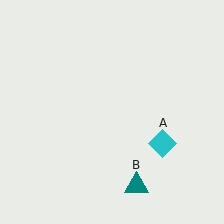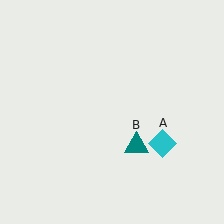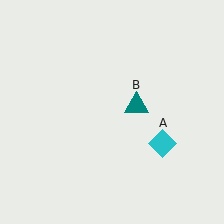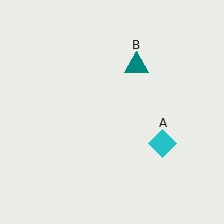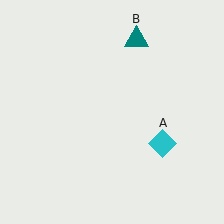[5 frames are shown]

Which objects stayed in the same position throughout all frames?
Cyan diamond (object A) remained stationary.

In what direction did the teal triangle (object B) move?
The teal triangle (object B) moved up.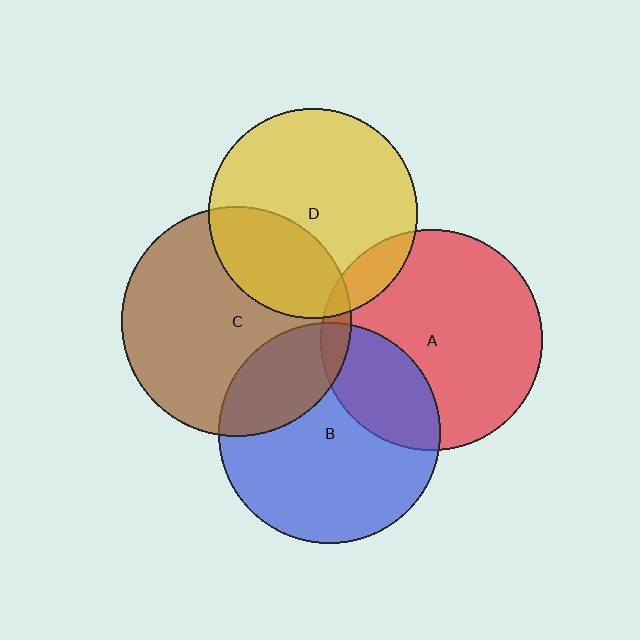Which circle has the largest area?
Circle C (brown).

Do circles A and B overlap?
Yes.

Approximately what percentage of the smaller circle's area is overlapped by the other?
Approximately 25%.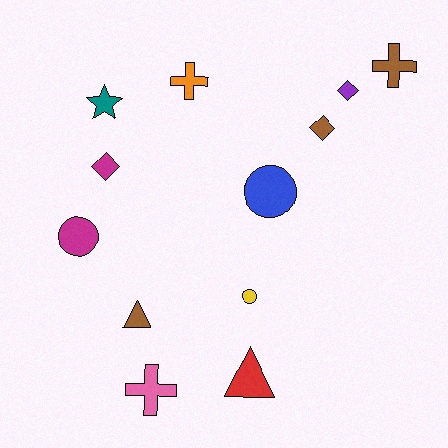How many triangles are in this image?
There are 2 triangles.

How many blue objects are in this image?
There is 1 blue object.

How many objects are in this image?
There are 12 objects.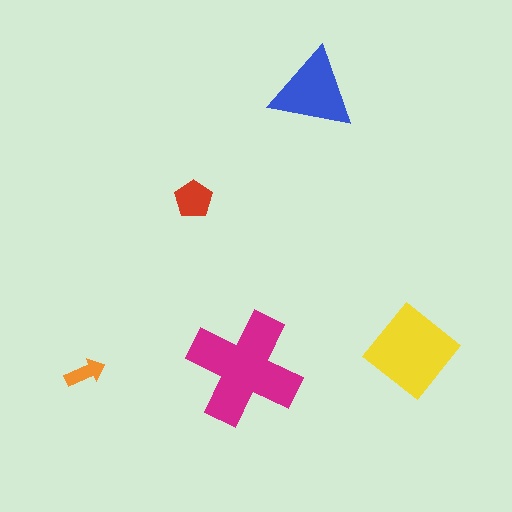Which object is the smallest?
The orange arrow.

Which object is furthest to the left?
The orange arrow is leftmost.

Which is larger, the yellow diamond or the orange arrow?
The yellow diamond.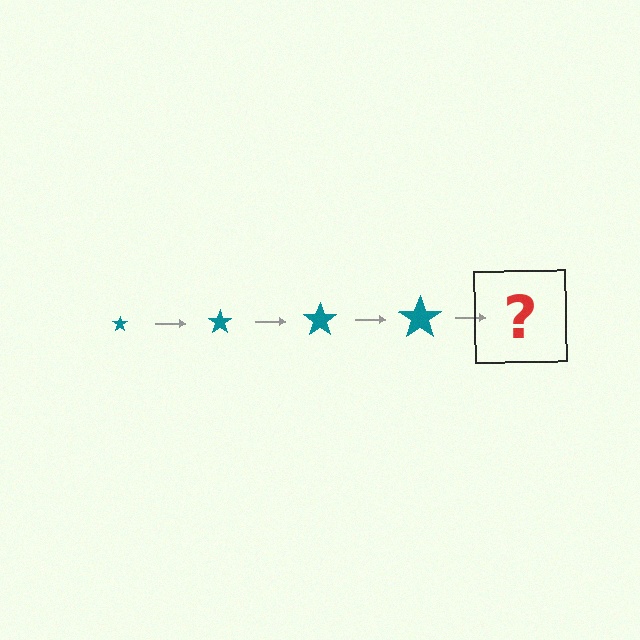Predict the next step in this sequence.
The next step is a teal star, larger than the previous one.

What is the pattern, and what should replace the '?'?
The pattern is that the star gets progressively larger each step. The '?' should be a teal star, larger than the previous one.